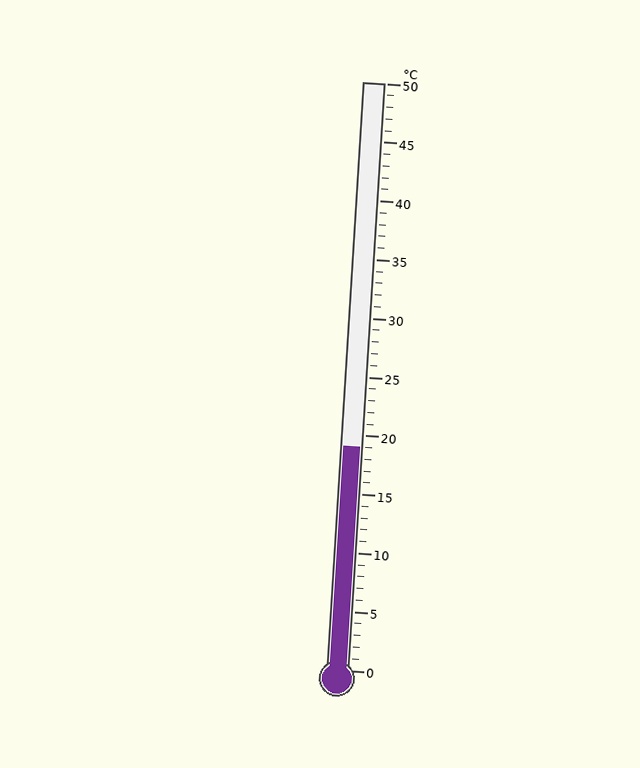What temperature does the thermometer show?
The thermometer shows approximately 19°C.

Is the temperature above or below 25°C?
The temperature is below 25°C.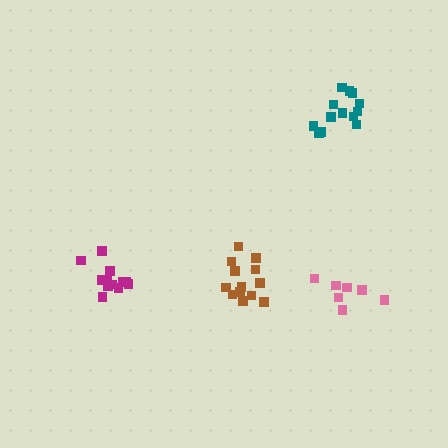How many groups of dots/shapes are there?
There are 4 groups.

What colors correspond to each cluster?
The clusters are colored: pink, brown, magenta, teal.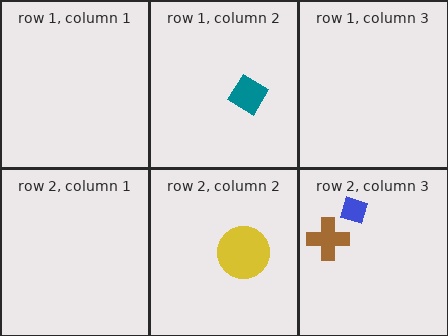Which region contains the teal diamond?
The row 1, column 2 region.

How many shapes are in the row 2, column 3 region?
2.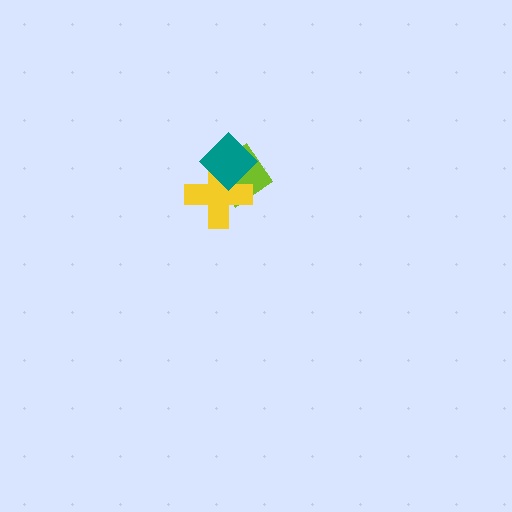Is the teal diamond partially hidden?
No, no other shape covers it.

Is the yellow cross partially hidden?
Yes, it is partially covered by another shape.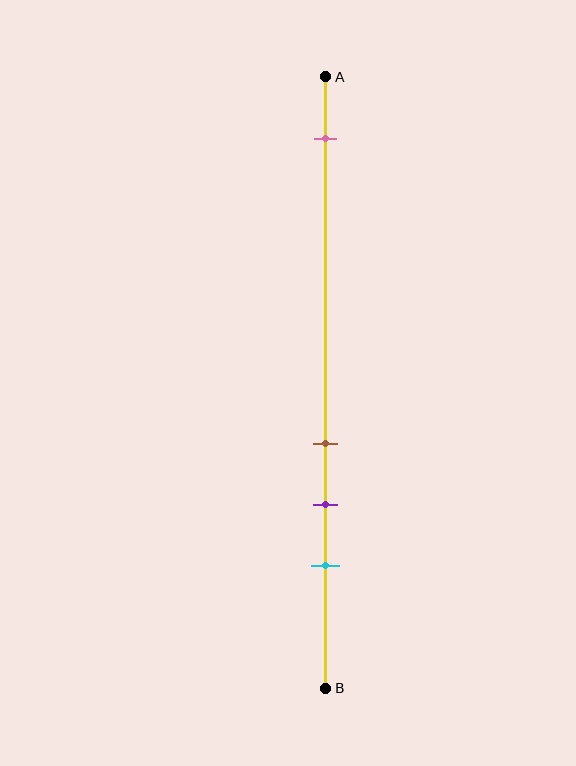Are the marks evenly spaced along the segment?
No, the marks are not evenly spaced.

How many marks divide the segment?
There are 4 marks dividing the segment.